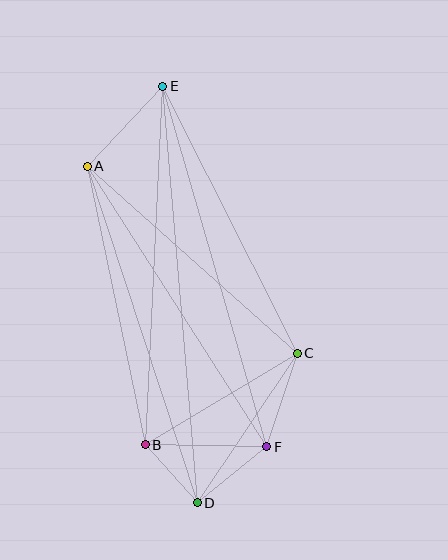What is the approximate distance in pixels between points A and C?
The distance between A and C is approximately 281 pixels.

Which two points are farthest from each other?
Points D and E are farthest from each other.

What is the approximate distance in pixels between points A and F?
The distance between A and F is approximately 333 pixels.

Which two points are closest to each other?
Points B and D are closest to each other.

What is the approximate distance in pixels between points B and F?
The distance between B and F is approximately 121 pixels.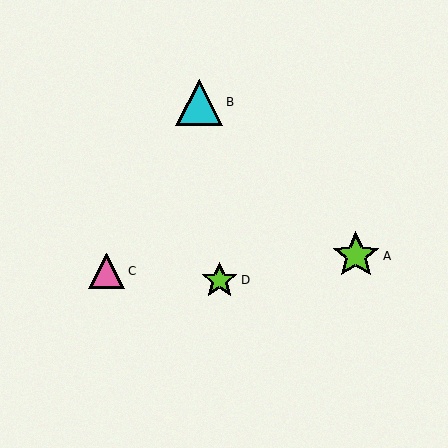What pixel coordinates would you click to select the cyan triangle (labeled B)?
Click at (199, 102) to select the cyan triangle B.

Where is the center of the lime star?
The center of the lime star is at (356, 256).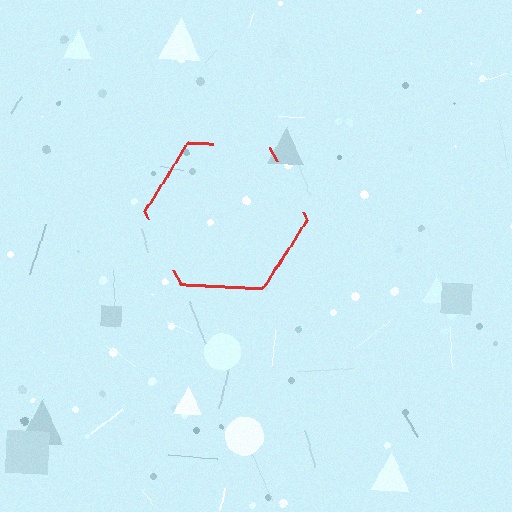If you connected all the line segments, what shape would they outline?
They would outline a hexagon.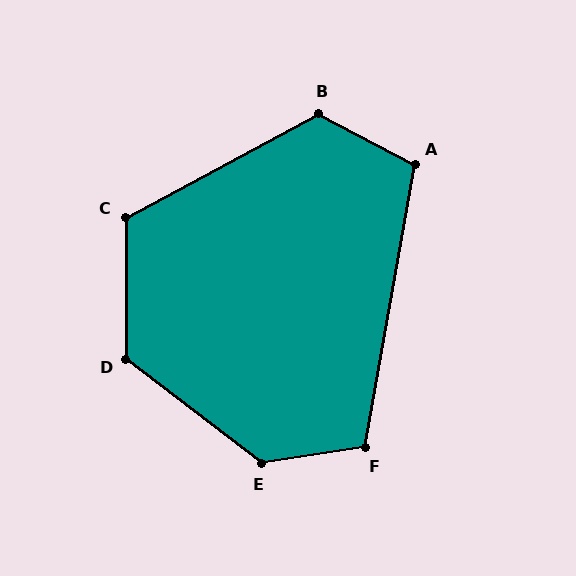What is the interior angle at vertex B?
Approximately 124 degrees (obtuse).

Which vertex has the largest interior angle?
E, at approximately 134 degrees.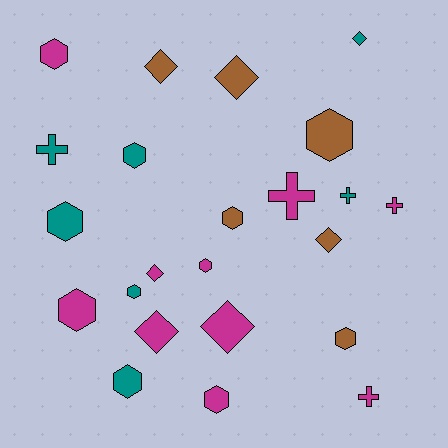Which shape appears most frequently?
Hexagon, with 11 objects.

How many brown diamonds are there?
There are 3 brown diamonds.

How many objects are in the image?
There are 23 objects.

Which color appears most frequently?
Magenta, with 10 objects.